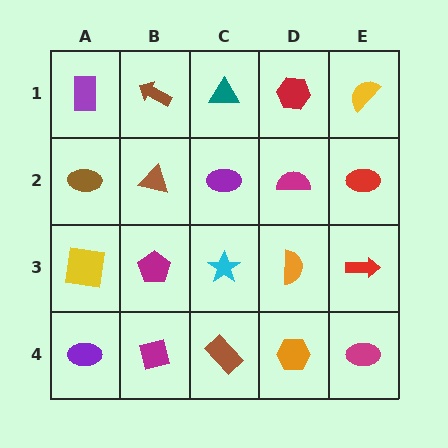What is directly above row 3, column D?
A magenta semicircle.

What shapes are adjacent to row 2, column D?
A red hexagon (row 1, column D), an orange semicircle (row 3, column D), a purple ellipse (row 2, column C), a red ellipse (row 2, column E).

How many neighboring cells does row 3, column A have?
3.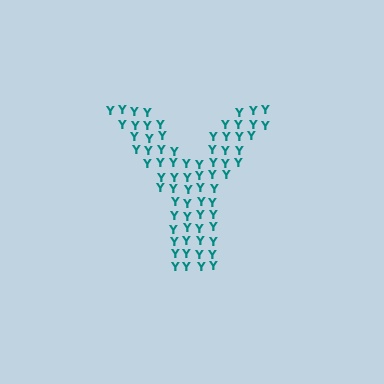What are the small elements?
The small elements are letter Y's.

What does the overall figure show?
The overall figure shows the letter Y.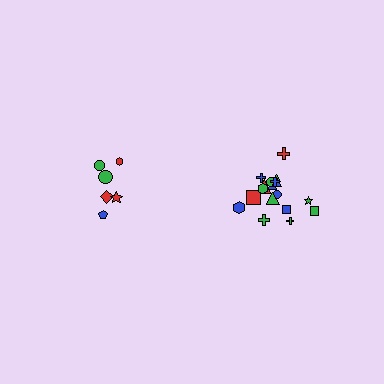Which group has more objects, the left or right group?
The right group.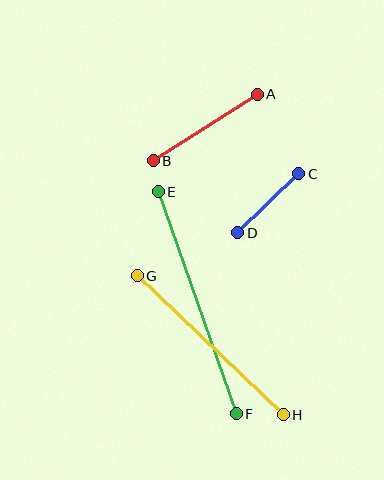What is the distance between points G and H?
The distance is approximately 202 pixels.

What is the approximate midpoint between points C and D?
The midpoint is at approximately (268, 203) pixels.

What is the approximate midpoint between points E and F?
The midpoint is at approximately (197, 303) pixels.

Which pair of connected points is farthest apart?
Points E and F are farthest apart.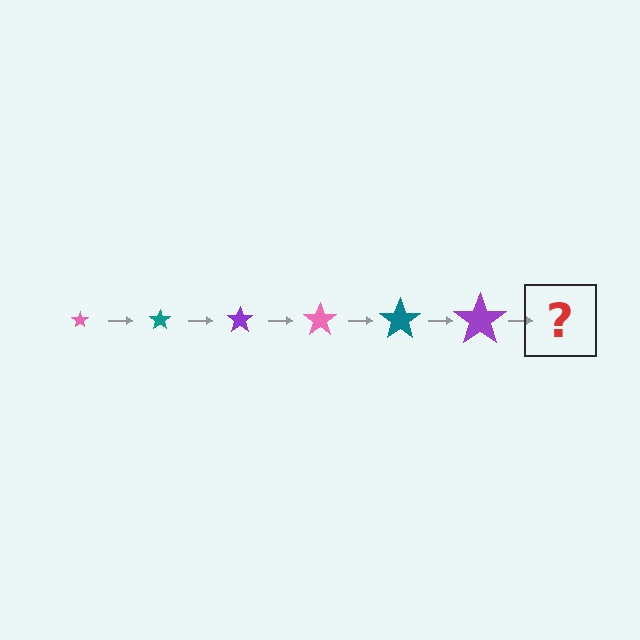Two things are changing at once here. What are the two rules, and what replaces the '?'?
The two rules are that the star grows larger each step and the color cycles through pink, teal, and purple. The '?' should be a pink star, larger than the previous one.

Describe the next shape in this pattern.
It should be a pink star, larger than the previous one.